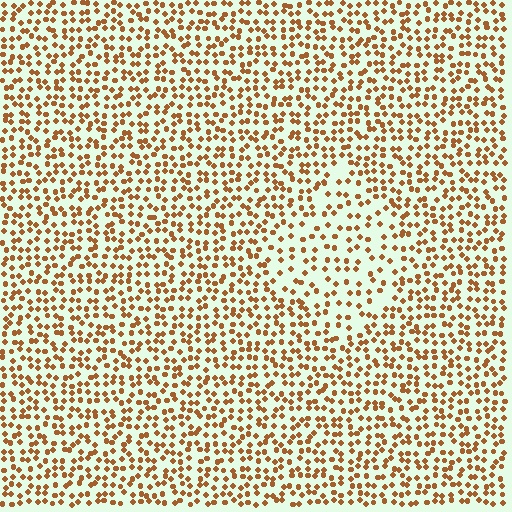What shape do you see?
I see a diamond.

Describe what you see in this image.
The image contains small brown elements arranged at two different densities. A diamond-shaped region is visible where the elements are less densely packed than the surrounding area.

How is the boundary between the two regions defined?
The boundary is defined by a change in element density (approximately 1.7x ratio). All elements are the same color, size, and shape.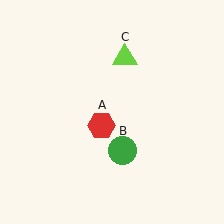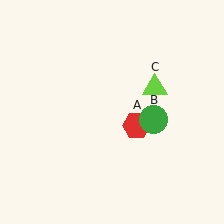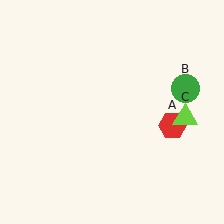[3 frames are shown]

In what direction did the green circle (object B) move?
The green circle (object B) moved up and to the right.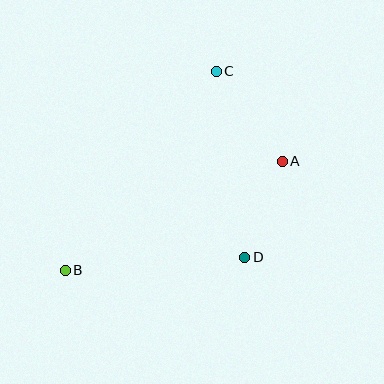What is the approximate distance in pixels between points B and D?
The distance between B and D is approximately 180 pixels.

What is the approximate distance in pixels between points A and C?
The distance between A and C is approximately 112 pixels.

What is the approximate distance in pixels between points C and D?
The distance between C and D is approximately 188 pixels.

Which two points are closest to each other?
Points A and D are closest to each other.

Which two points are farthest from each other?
Points B and C are farthest from each other.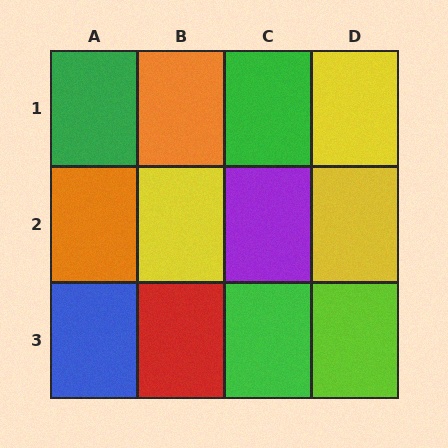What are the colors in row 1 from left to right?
Green, orange, green, yellow.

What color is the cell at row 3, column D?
Lime.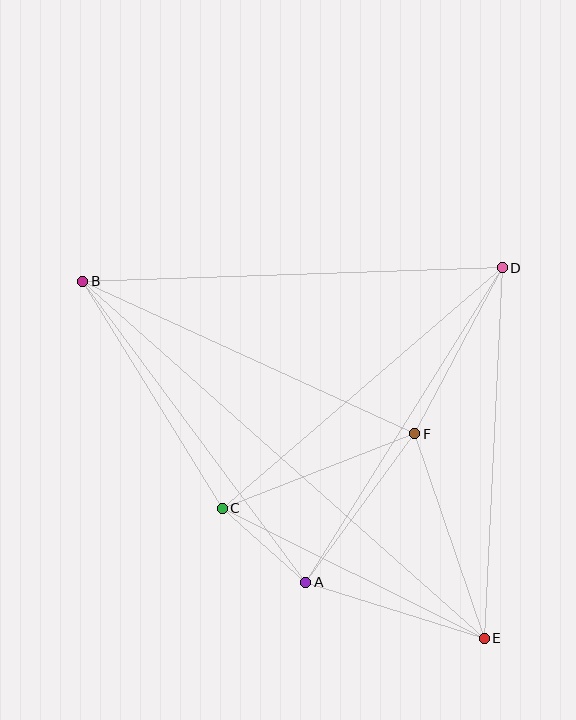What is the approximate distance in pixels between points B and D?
The distance between B and D is approximately 420 pixels.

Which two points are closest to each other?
Points A and C are closest to each other.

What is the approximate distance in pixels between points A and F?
The distance between A and F is approximately 184 pixels.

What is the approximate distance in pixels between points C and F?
The distance between C and F is approximately 206 pixels.